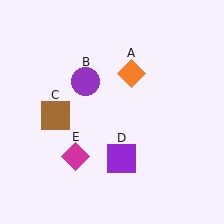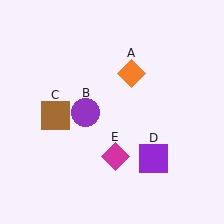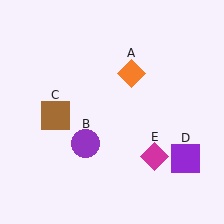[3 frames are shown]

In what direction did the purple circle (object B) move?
The purple circle (object B) moved down.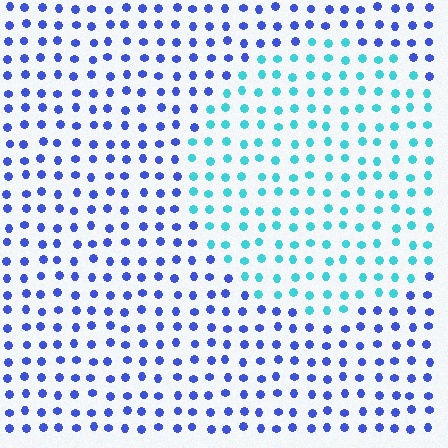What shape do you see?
I see a circle.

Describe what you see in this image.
The image is filled with small blue elements in a uniform arrangement. A circle-shaped region is visible where the elements are tinted to a slightly different hue, forming a subtle color boundary.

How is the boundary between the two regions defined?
The boundary is defined purely by a slight shift in hue (about 51 degrees). Spacing, size, and orientation are identical on both sides.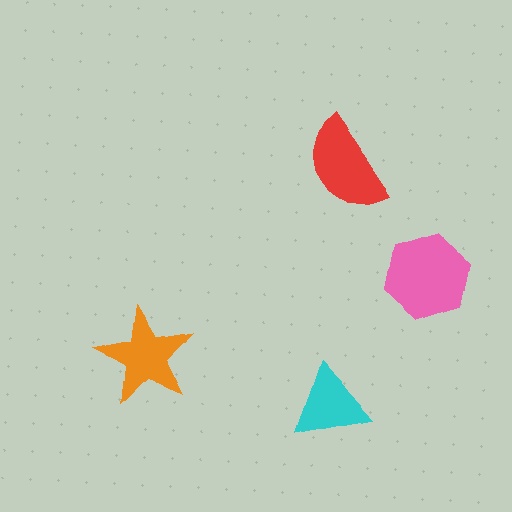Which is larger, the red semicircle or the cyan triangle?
The red semicircle.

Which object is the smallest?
The cyan triangle.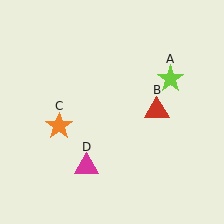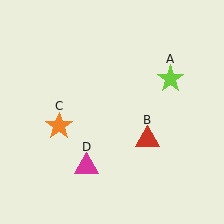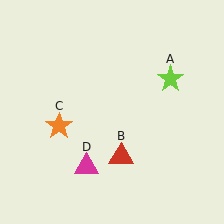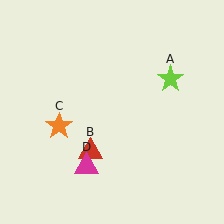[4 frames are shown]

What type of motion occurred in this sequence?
The red triangle (object B) rotated clockwise around the center of the scene.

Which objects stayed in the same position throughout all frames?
Lime star (object A) and orange star (object C) and magenta triangle (object D) remained stationary.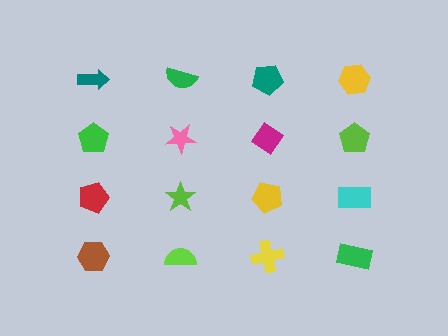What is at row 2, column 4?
A lime pentagon.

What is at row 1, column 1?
A teal arrow.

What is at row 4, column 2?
A lime semicircle.